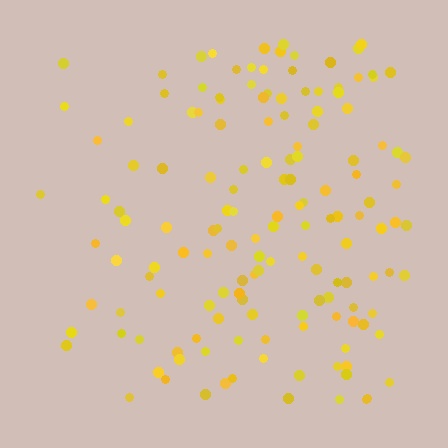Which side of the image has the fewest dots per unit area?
The left.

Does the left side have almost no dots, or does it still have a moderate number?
Still a moderate number, just noticeably fewer than the right.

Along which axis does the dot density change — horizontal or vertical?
Horizontal.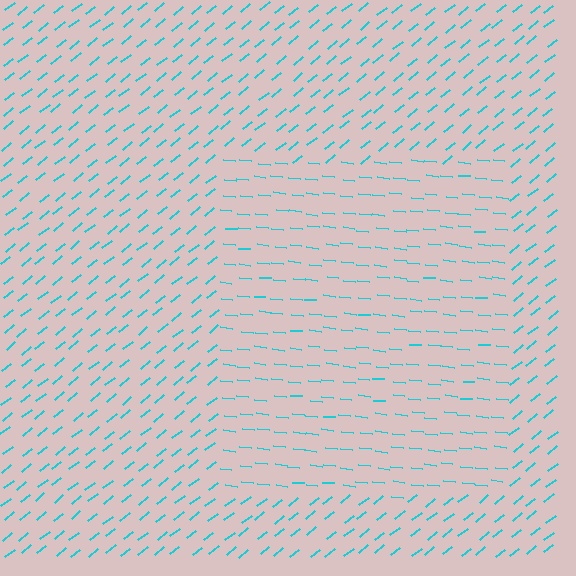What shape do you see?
I see a rectangle.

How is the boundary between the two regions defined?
The boundary is defined purely by a change in line orientation (approximately 45 degrees difference). All lines are the same color and thickness.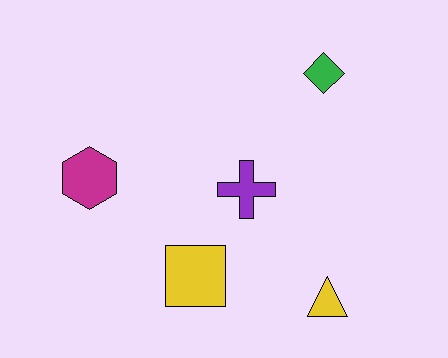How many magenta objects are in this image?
There is 1 magenta object.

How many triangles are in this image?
There is 1 triangle.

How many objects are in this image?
There are 5 objects.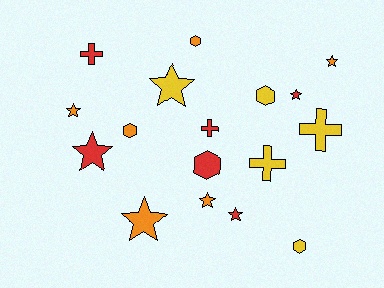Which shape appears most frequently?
Star, with 8 objects.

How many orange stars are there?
There are 4 orange stars.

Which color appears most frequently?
Orange, with 6 objects.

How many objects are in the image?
There are 17 objects.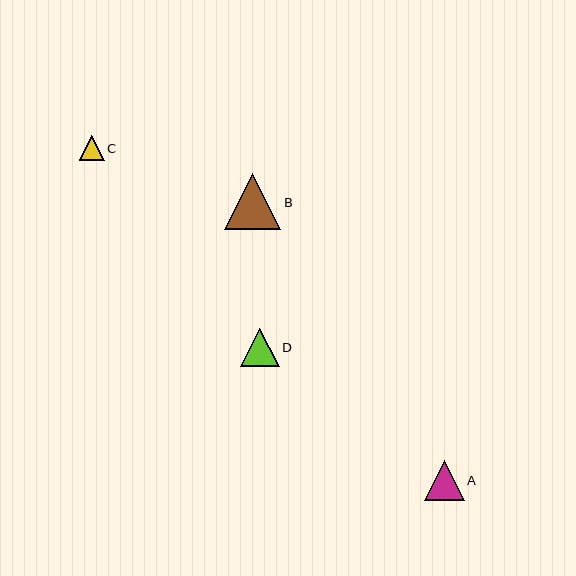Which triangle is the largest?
Triangle B is the largest with a size of approximately 56 pixels.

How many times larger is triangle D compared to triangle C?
Triangle D is approximately 1.5 times the size of triangle C.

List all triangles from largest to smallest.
From largest to smallest: B, A, D, C.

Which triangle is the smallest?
Triangle C is the smallest with a size of approximately 25 pixels.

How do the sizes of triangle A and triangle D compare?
Triangle A and triangle D are approximately the same size.